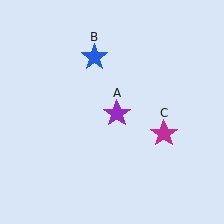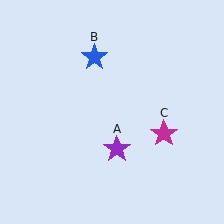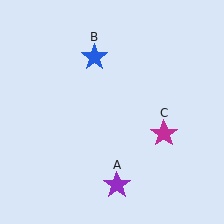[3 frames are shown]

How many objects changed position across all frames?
1 object changed position: purple star (object A).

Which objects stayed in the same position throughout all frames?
Blue star (object B) and magenta star (object C) remained stationary.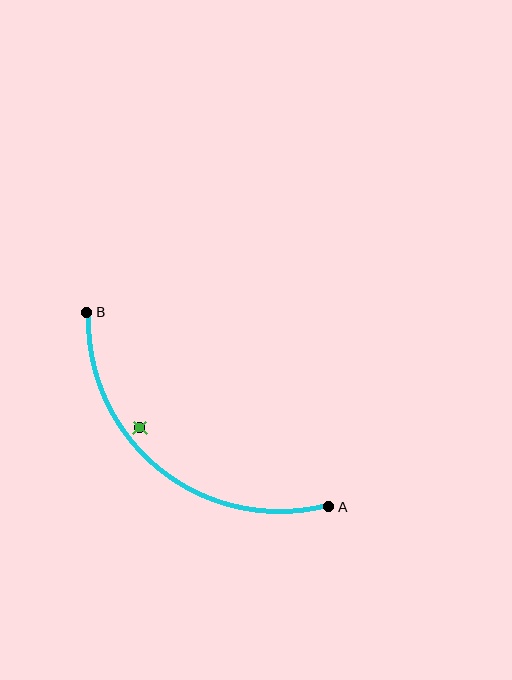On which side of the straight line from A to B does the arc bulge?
The arc bulges below and to the left of the straight line connecting A and B.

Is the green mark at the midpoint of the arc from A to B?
No — the green mark does not lie on the arc at all. It sits slightly inside the curve.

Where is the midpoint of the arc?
The arc midpoint is the point on the curve farthest from the straight line joining A and B. It sits below and to the left of that line.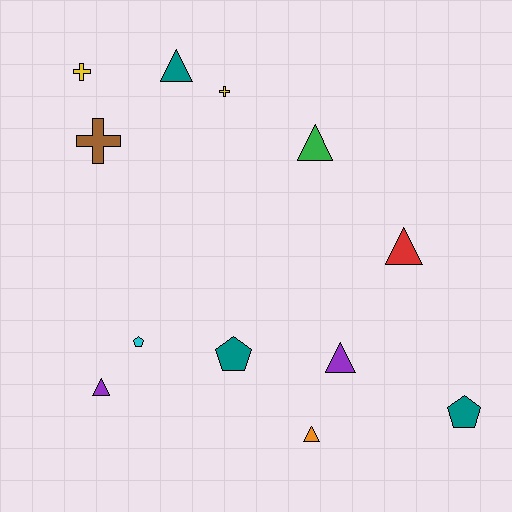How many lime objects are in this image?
There are no lime objects.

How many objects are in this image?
There are 12 objects.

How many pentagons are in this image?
There are 3 pentagons.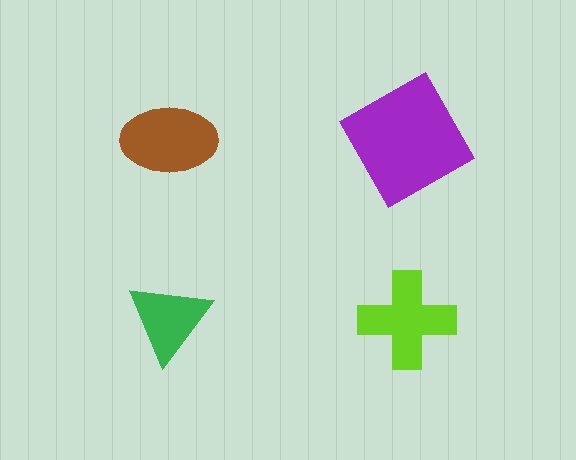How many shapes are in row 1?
2 shapes.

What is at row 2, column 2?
A lime cross.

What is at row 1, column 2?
A purple square.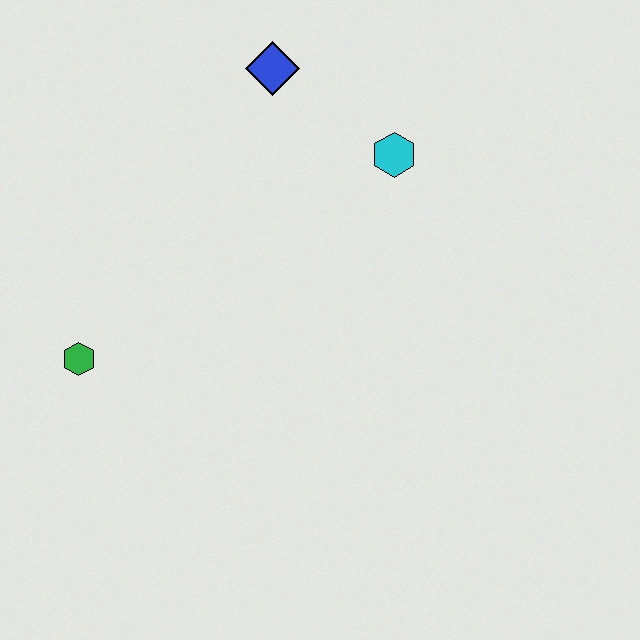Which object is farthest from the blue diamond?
The green hexagon is farthest from the blue diamond.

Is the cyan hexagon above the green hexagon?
Yes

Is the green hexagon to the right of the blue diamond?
No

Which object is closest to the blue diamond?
The cyan hexagon is closest to the blue diamond.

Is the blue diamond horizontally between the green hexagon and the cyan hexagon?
Yes